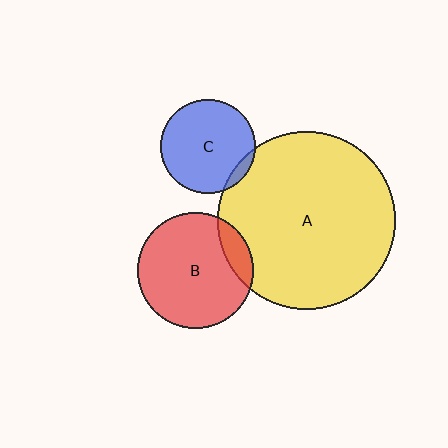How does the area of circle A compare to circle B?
Approximately 2.4 times.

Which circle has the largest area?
Circle A (yellow).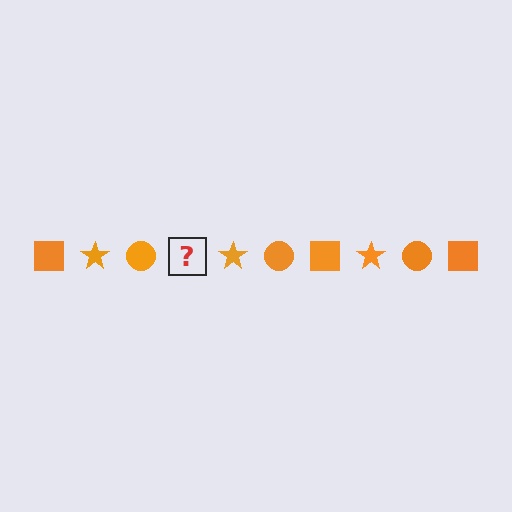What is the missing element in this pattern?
The missing element is an orange square.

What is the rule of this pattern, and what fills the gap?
The rule is that the pattern cycles through square, star, circle shapes in orange. The gap should be filled with an orange square.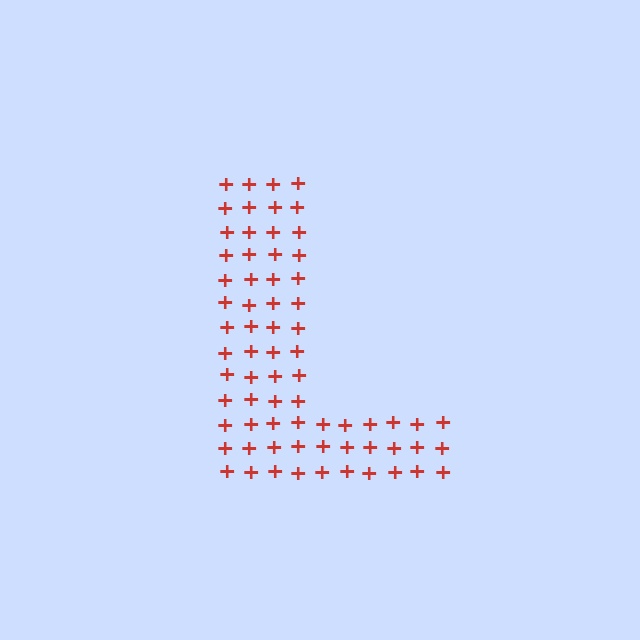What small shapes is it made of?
It is made of small plus signs.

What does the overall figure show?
The overall figure shows the letter L.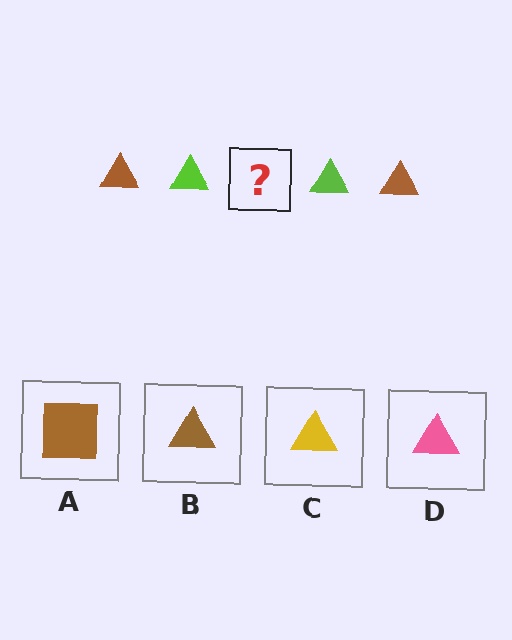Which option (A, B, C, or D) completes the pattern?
B.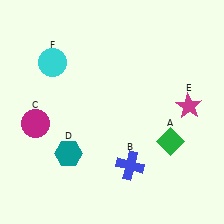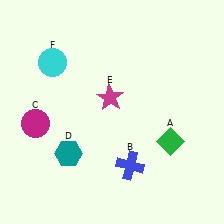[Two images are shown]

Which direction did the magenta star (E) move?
The magenta star (E) moved left.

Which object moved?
The magenta star (E) moved left.